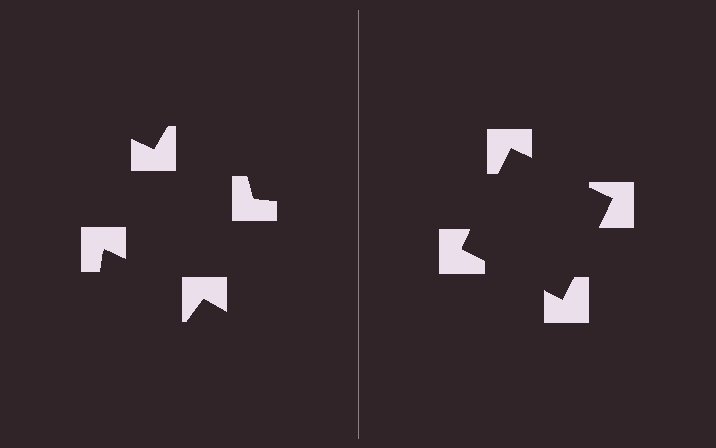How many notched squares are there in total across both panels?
8 — 4 on each side.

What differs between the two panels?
The notched squares are positioned identically on both sides; only the wedge orientations differ. On the right they align to a square; on the left they are misaligned.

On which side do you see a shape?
An illusory square appears on the right side. On the left side the wedge cuts are rotated, so no coherent shape forms.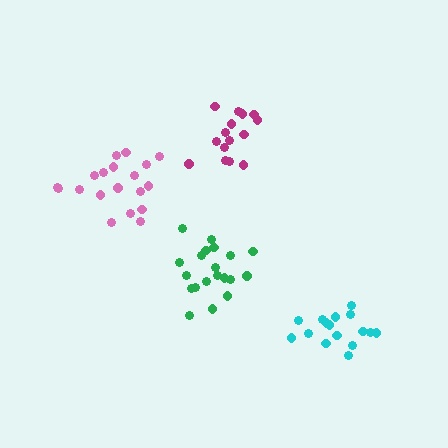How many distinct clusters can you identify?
There are 4 distinct clusters.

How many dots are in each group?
Group 1: 15 dots, Group 2: 20 dots, Group 3: 19 dots, Group 4: 16 dots (70 total).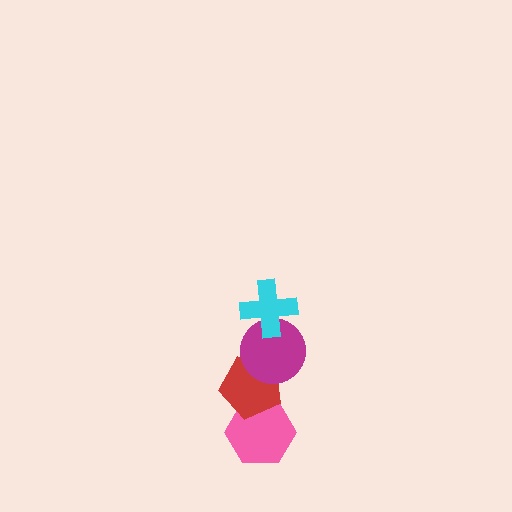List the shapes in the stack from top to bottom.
From top to bottom: the cyan cross, the magenta circle, the red pentagon, the pink hexagon.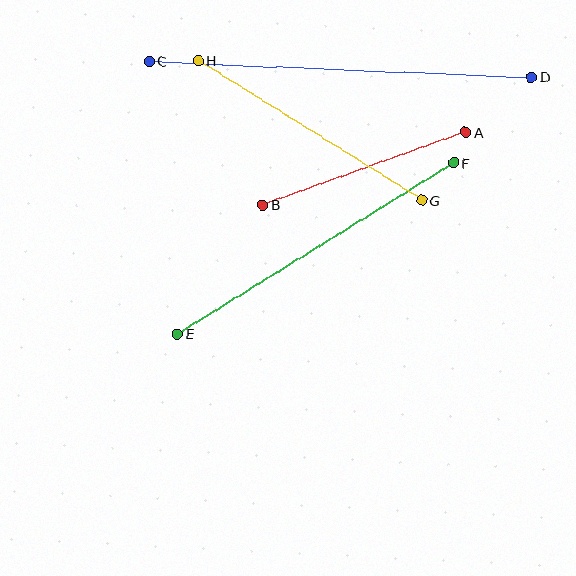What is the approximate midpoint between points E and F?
The midpoint is at approximately (316, 248) pixels.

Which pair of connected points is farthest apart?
Points C and D are farthest apart.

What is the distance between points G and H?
The distance is approximately 263 pixels.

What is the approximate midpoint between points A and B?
The midpoint is at approximately (364, 169) pixels.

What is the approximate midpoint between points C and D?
The midpoint is at approximately (340, 69) pixels.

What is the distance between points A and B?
The distance is approximately 215 pixels.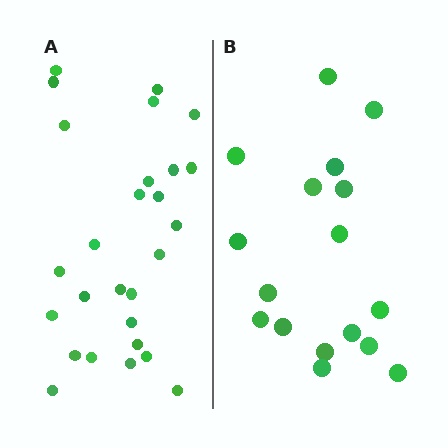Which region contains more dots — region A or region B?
Region A (the left region) has more dots.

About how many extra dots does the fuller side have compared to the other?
Region A has roughly 10 or so more dots than region B.